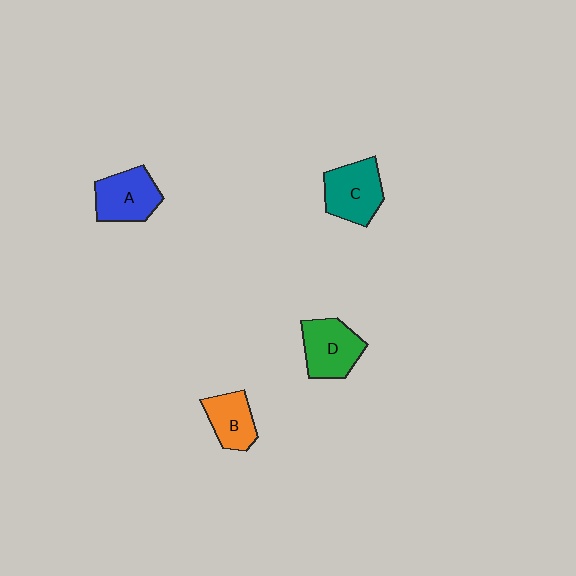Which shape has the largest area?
Shape C (teal).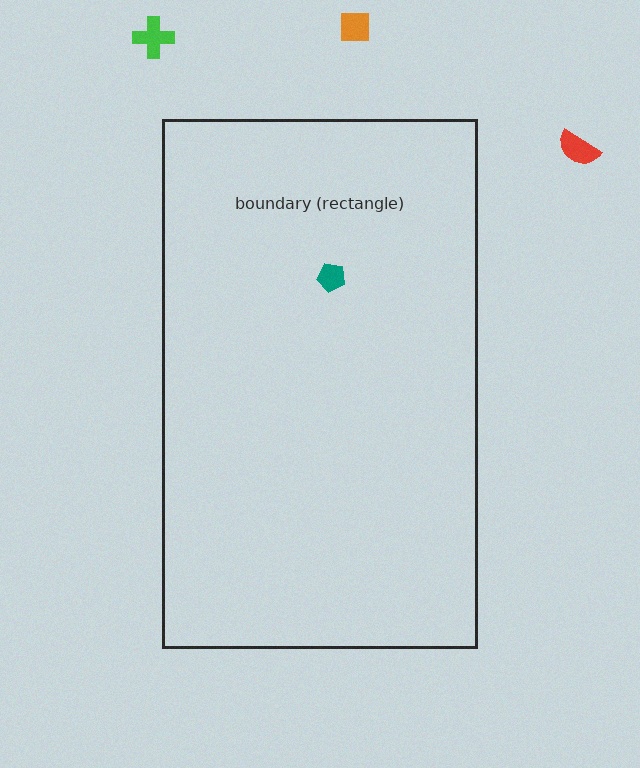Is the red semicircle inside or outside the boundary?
Outside.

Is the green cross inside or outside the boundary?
Outside.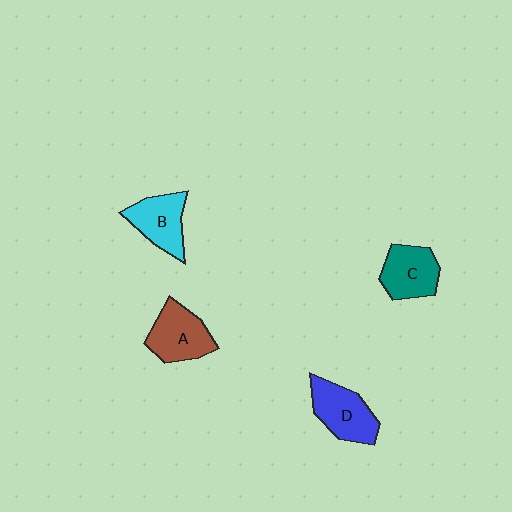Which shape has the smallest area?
Shape B (cyan).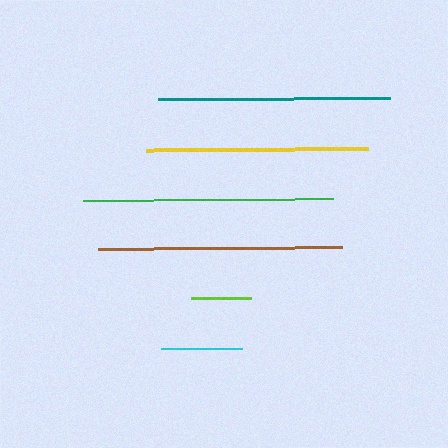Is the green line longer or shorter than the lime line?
The green line is longer than the lime line.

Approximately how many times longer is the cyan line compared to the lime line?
The cyan line is approximately 1.3 times the length of the lime line.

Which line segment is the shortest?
The lime line is the shortest at approximately 60 pixels.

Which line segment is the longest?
The green line is the longest at approximately 250 pixels.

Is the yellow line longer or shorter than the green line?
The green line is longer than the yellow line.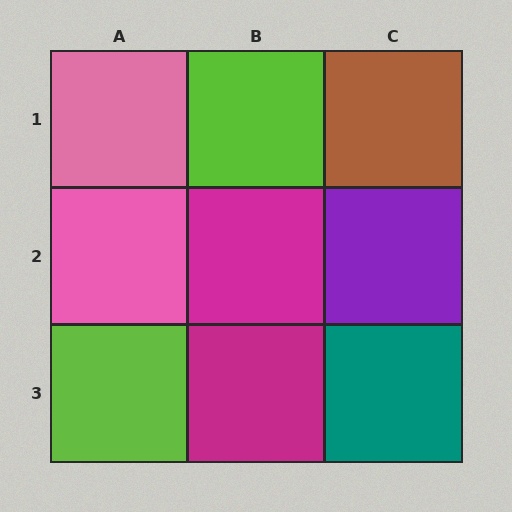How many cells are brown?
1 cell is brown.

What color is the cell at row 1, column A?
Pink.